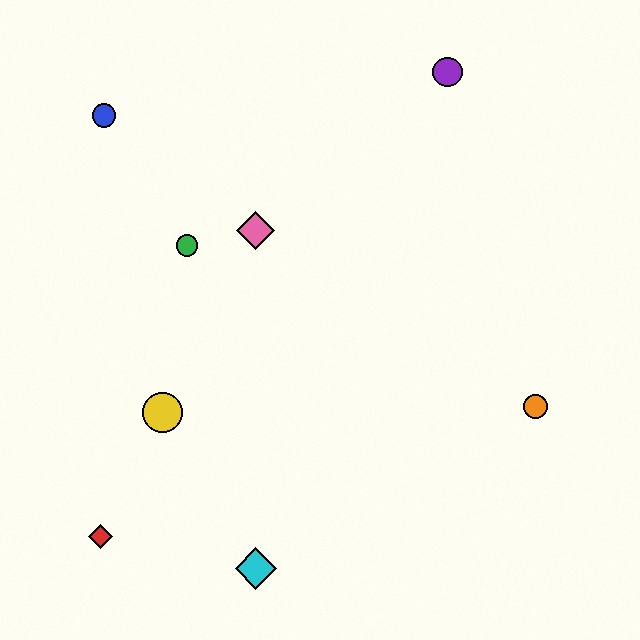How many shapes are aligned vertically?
2 shapes (the cyan diamond, the pink diamond) are aligned vertically.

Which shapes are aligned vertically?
The cyan diamond, the pink diamond are aligned vertically.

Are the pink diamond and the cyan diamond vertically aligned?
Yes, both are at x≈256.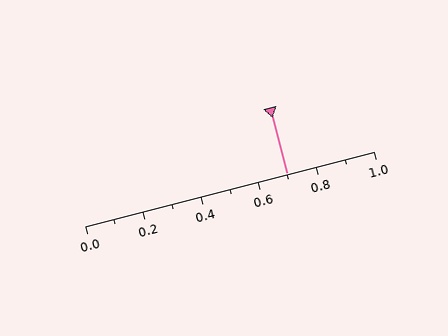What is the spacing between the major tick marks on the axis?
The major ticks are spaced 0.2 apart.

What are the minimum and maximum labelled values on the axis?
The axis runs from 0.0 to 1.0.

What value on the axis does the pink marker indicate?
The marker indicates approximately 0.7.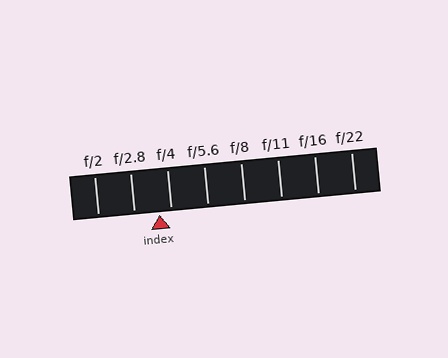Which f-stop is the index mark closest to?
The index mark is closest to f/4.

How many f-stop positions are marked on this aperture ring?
There are 8 f-stop positions marked.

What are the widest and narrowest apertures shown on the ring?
The widest aperture shown is f/2 and the narrowest is f/22.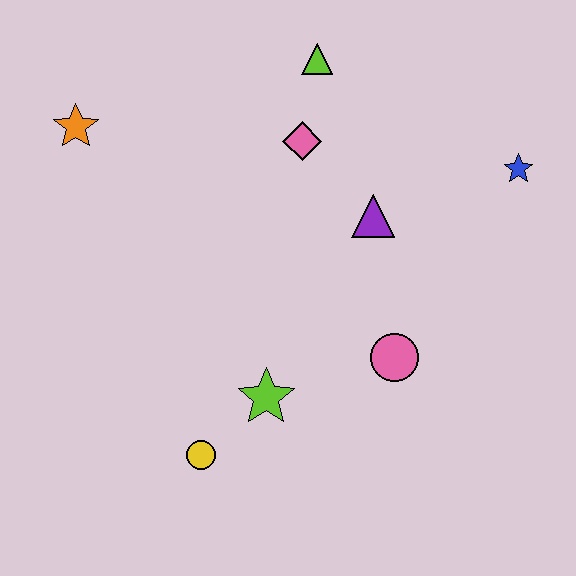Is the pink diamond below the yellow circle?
No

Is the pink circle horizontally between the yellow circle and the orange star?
No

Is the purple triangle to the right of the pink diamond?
Yes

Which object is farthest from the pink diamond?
The yellow circle is farthest from the pink diamond.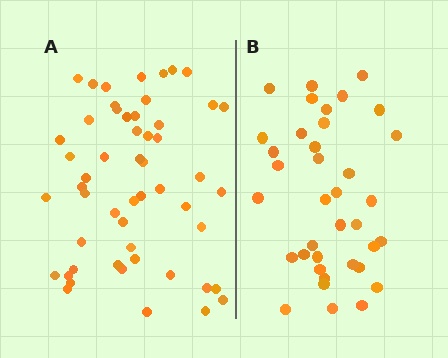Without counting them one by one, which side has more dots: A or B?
Region A (the left region) has more dots.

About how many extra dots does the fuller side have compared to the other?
Region A has approximately 15 more dots than region B.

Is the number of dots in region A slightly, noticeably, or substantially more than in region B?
Region A has noticeably more, but not dramatically so. The ratio is roughly 1.4 to 1.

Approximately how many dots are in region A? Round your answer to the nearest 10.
About 50 dots. (The exact count is 53, which rounds to 50.)